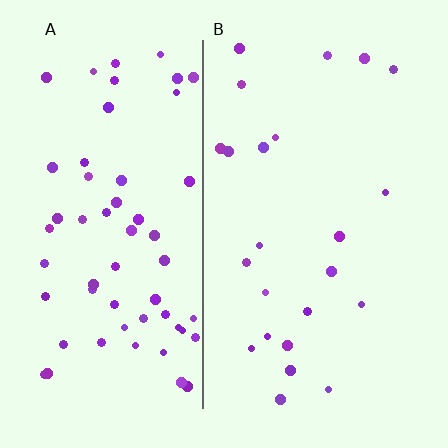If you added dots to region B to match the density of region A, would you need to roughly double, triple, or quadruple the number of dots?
Approximately double.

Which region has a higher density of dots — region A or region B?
A (the left).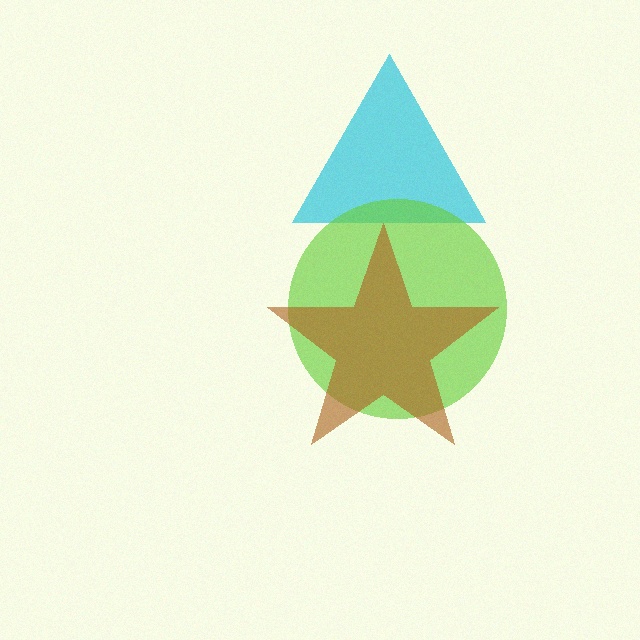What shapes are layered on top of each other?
The layered shapes are: a cyan triangle, a lime circle, a brown star.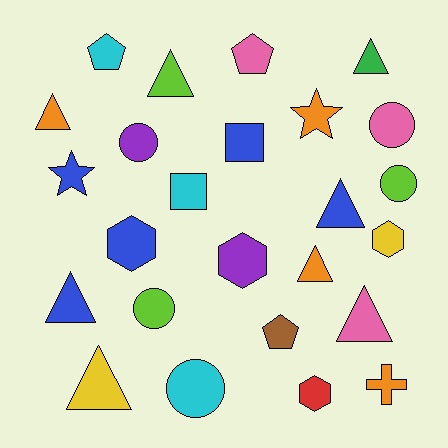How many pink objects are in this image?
There are 3 pink objects.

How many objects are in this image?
There are 25 objects.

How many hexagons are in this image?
There are 4 hexagons.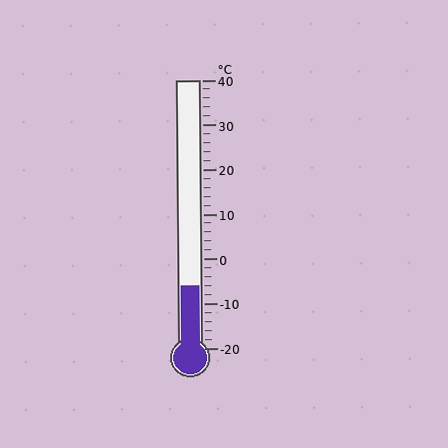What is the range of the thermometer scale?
The thermometer scale ranges from -20°C to 40°C.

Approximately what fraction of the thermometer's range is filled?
The thermometer is filled to approximately 25% of its range.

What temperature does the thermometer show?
The thermometer shows approximately -6°C.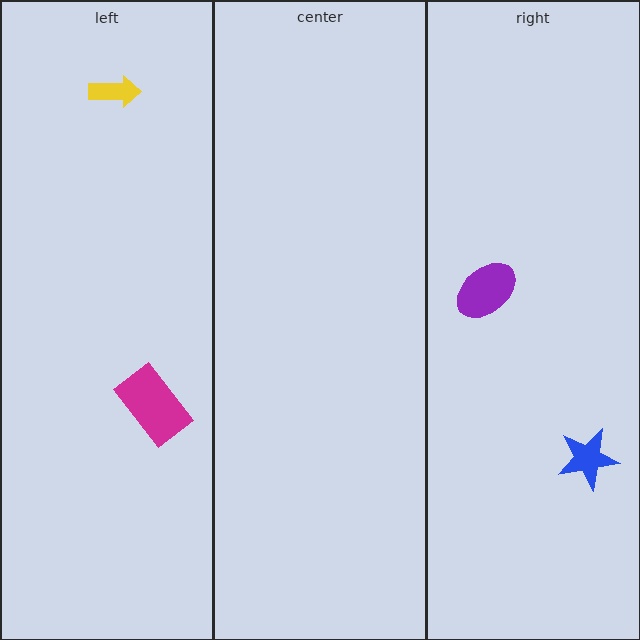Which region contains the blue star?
The right region.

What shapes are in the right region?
The blue star, the purple ellipse.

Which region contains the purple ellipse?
The right region.